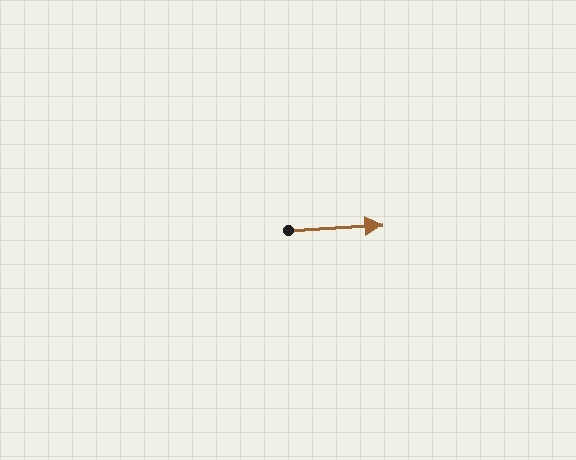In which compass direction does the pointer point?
East.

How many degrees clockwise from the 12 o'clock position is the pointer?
Approximately 87 degrees.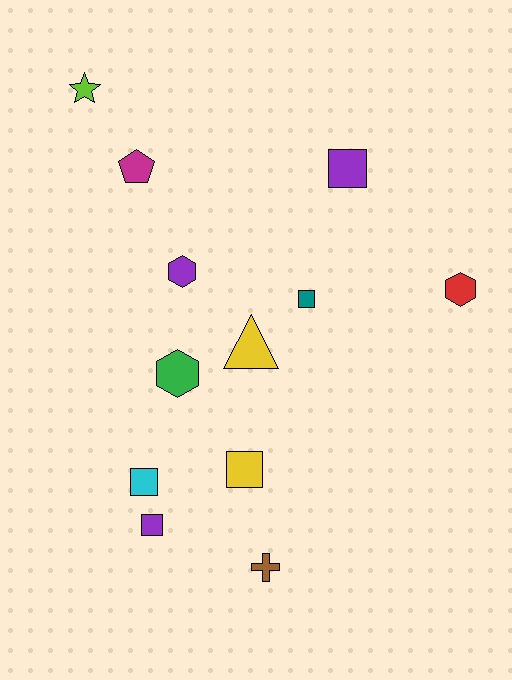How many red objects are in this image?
There is 1 red object.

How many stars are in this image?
There is 1 star.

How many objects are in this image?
There are 12 objects.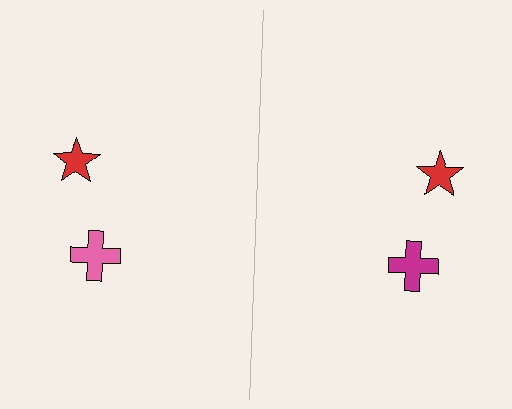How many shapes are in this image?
There are 4 shapes in this image.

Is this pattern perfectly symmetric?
No, the pattern is not perfectly symmetric. The magenta cross on the right side breaks the symmetry — its mirror counterpart is pink.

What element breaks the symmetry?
The magenta cross on the right side breaks the symmetry — its mirror counterpart is pink.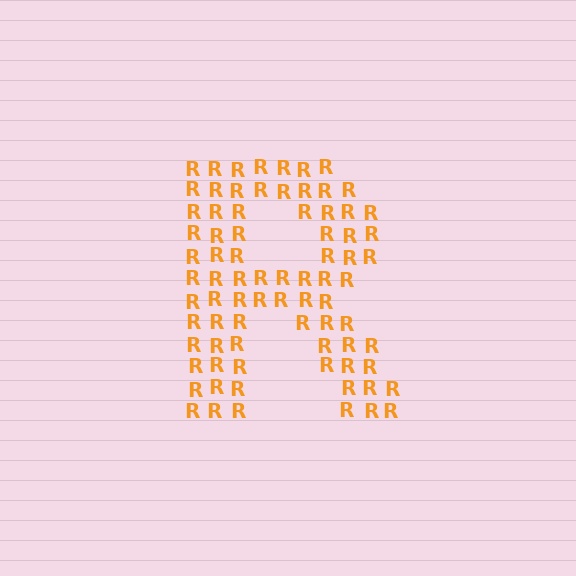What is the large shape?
The large shape is the letter R.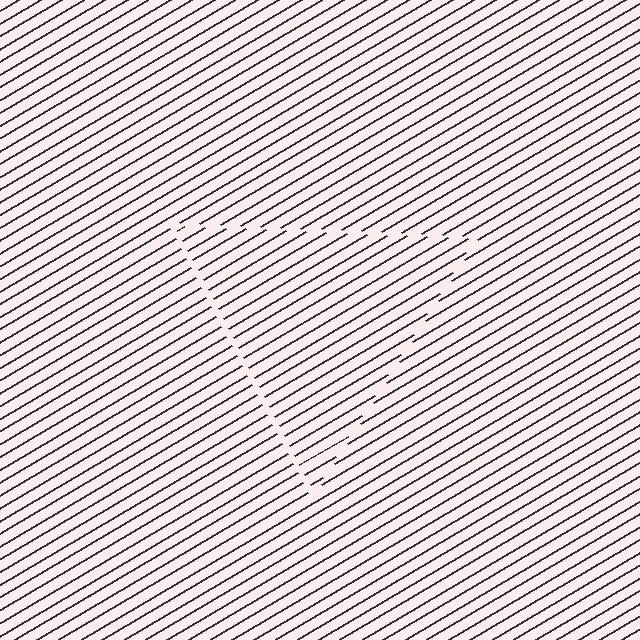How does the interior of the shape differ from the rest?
The interior of the shape contains the same grating, shifted by half a period — the contour is defined by the phase discontinuity where line-ends from the inner and outer gratings abut.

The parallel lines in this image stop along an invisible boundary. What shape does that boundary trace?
An illusory triangle. The interior of the shape contains the same grating, shifted by half a period — the contour is defined by the phase discontinuity where line-ends from the inner and outer gratings abut.